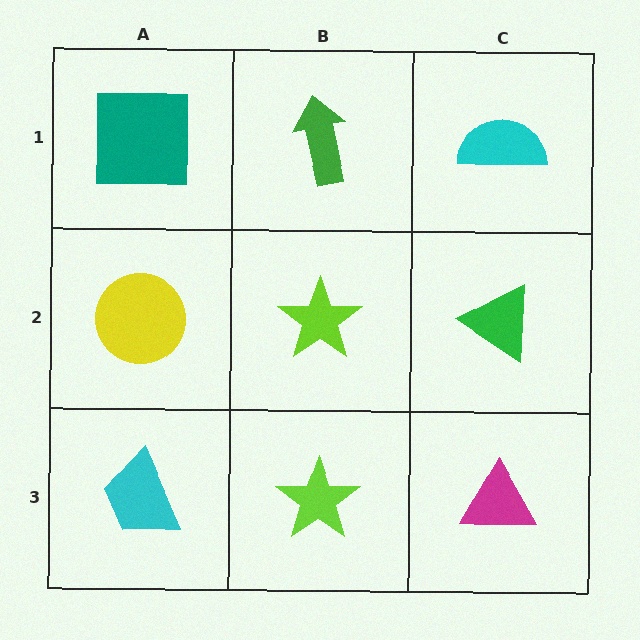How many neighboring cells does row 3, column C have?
2.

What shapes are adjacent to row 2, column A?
A teal square (row 1, column A), a cyan trapezoid (row 3, column A), a lime star (row 2, column B).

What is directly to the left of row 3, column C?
A lime star.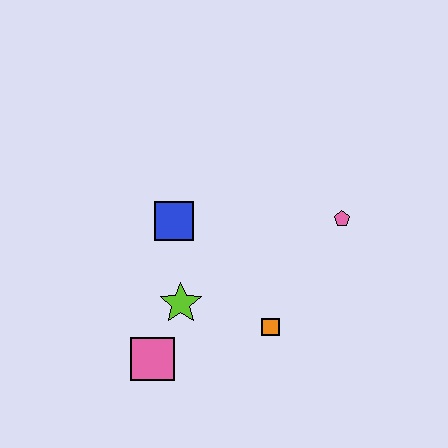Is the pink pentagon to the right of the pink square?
Yes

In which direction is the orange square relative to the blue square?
The orange square is below the blue square.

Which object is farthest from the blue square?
The pink pentagon is farthest from the blue square.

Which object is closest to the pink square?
The lime star is closest to the pink square.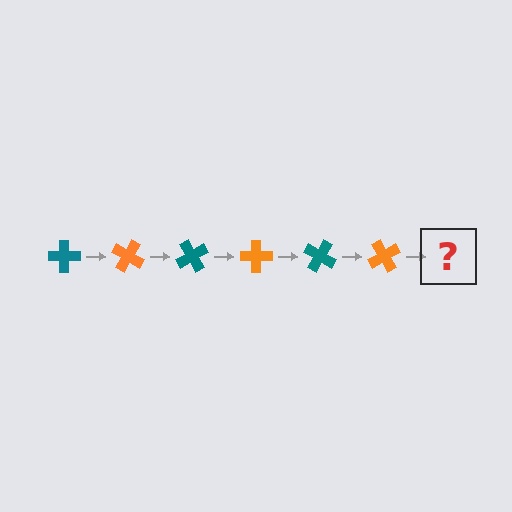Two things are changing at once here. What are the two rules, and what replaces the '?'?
The two rules are that it rotates 30 degrees each step and the color cycles through teal and orange. The '?' should be a teal cross, rotated 180 degrees from the start.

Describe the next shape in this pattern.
It should be a teal cross, rotated 180 degrees from the start.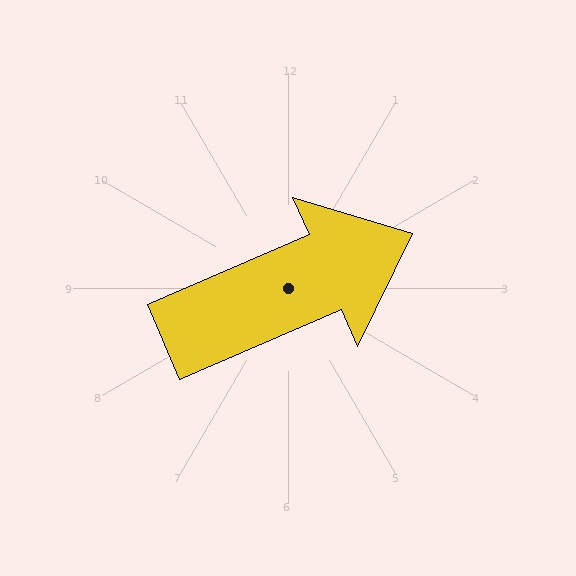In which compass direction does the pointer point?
Northeast.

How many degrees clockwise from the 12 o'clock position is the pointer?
Approximately 66 degrees.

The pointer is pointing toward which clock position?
Roughly 2 o'clock.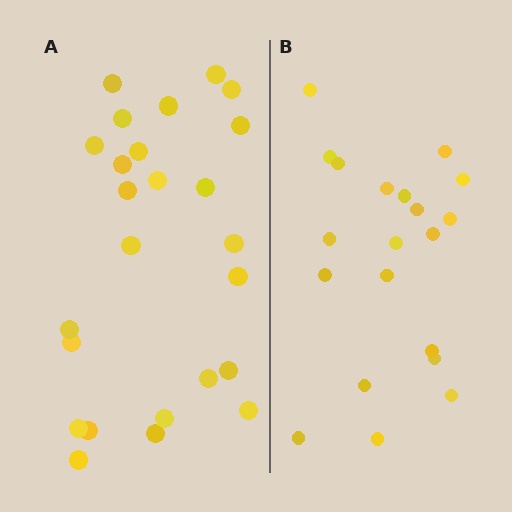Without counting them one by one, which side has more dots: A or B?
Region A (the left region) has more dots.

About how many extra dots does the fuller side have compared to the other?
Region A has about 5 more dots than region B.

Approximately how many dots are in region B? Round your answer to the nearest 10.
About 20 dots.